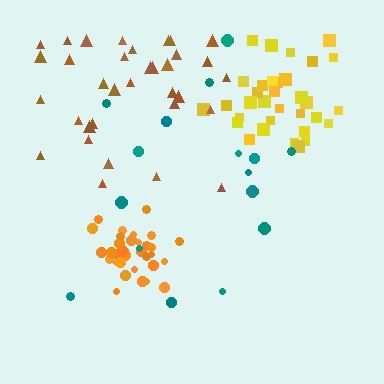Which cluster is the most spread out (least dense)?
Teal.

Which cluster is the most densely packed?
Orange.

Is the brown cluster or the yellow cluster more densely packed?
Yellow.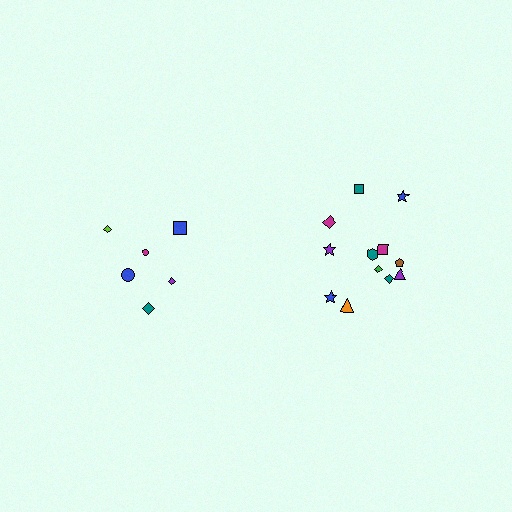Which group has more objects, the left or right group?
The right group.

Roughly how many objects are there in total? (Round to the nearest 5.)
Roughly 20 objects in total.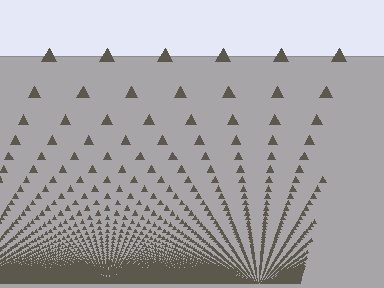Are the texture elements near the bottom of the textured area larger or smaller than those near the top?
Smaller. The gradient is inverted — elements near the bottom are smaller and denser.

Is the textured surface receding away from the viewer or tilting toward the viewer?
The surface appears to tilt toward the viewer. Texture elements get larger and sparser toward the top.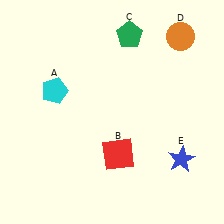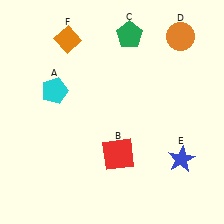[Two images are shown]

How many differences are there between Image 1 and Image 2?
There is 1 difference between the two images.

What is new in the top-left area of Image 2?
An orange diamond (F) was added in the top-left area of Image 2.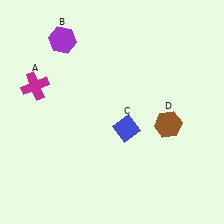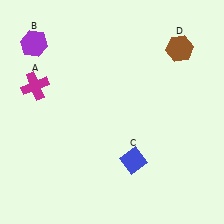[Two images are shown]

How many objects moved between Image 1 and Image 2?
3 objects moved between the two images.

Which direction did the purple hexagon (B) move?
The purple hexagon (B) moved left.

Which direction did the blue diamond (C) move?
The blue diamond (C) moved down.